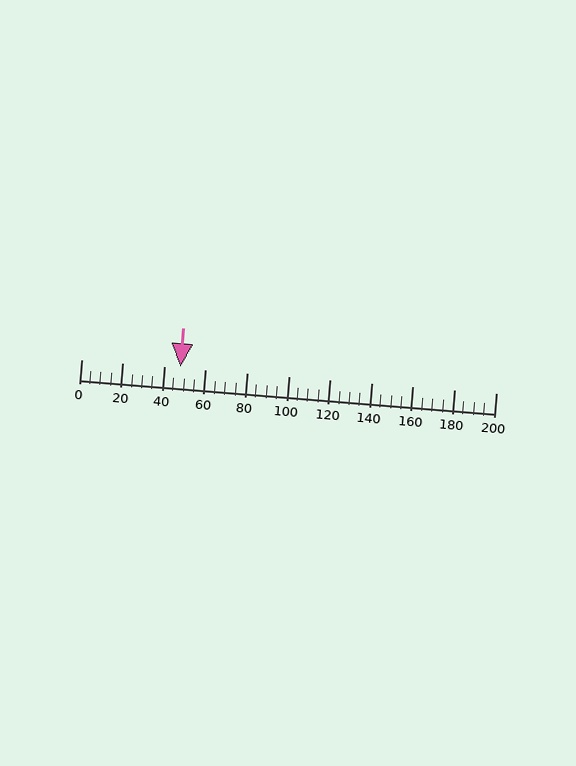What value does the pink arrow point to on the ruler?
The pink arrow points to approximately 48.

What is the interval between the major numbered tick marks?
The major tick marks are spaced 20 units apart.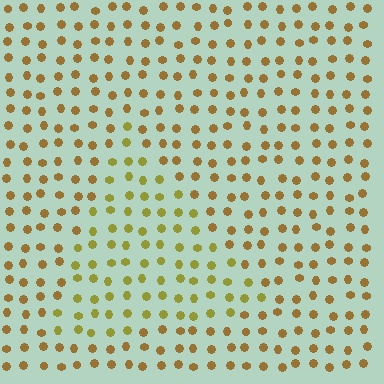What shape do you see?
I see a triangle.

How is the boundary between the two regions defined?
The boundary is defined purely by a slight shift in hue (about 27 degrees). Spacing, size, and orientation are identical on both sides.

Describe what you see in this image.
The image is filled with small brown elements in a uniform arrangement. A triangle-shaped region is visible where the elements are tinted to a slightly different hue, forming a subtle color boundary.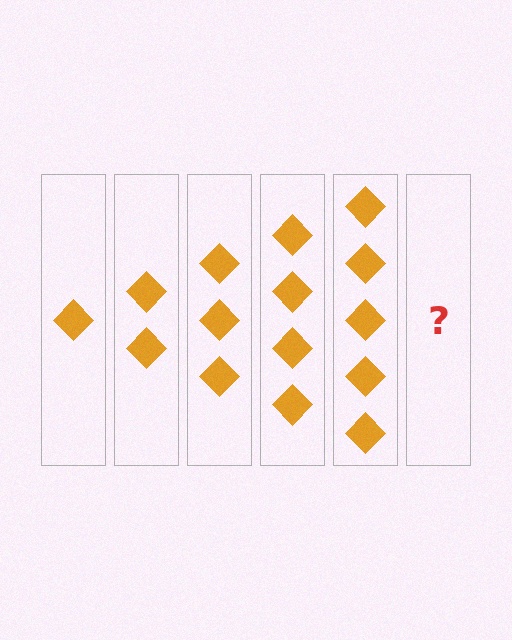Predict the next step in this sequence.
The next step is 6 diamonds.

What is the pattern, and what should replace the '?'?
The pattern is that each step adds one more diamond. The '?' should be 6 diamonds.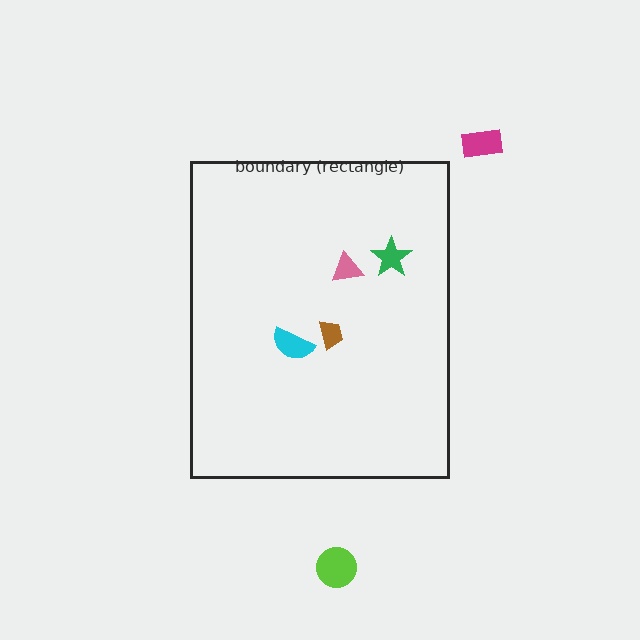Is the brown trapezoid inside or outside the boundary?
Inside.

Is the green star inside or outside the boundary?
Inside.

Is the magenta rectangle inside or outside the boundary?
Outside.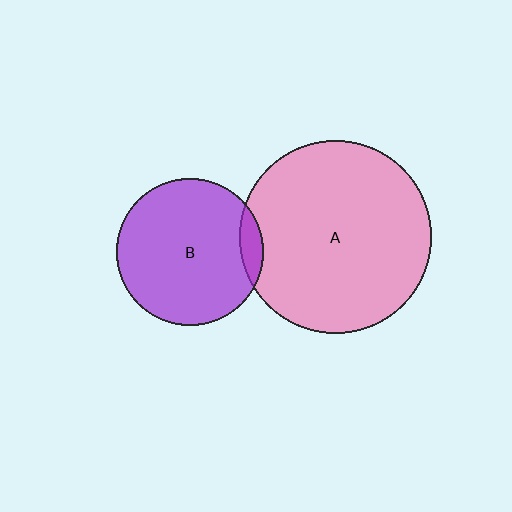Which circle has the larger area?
Circle A (pink).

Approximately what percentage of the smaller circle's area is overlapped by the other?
Approximately 10%.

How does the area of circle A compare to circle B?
Approximately 1.7 times.